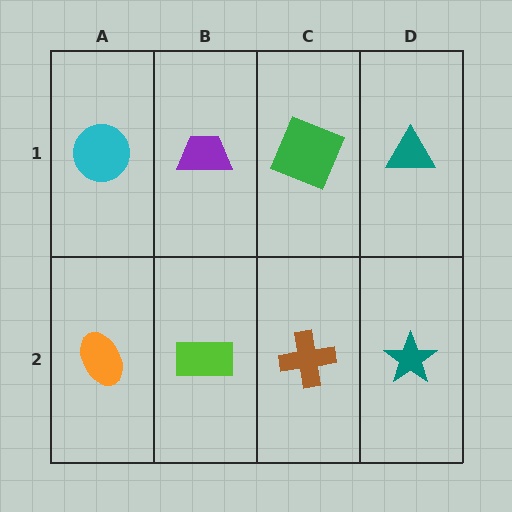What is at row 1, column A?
A cyan circle.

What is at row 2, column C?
A brown cross.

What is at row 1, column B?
A purple trapezoid.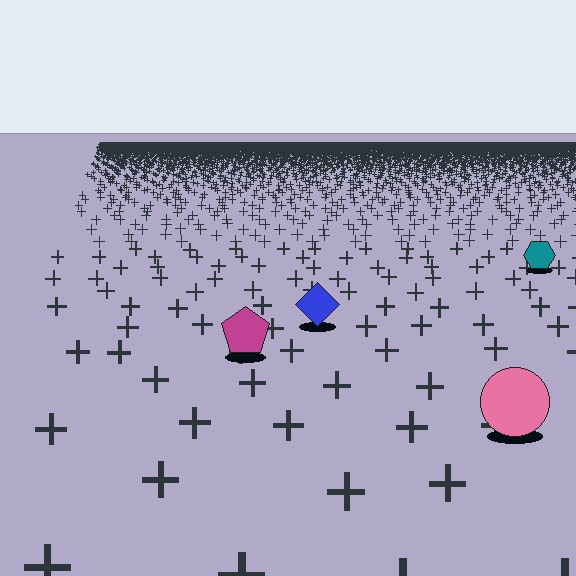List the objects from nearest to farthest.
From nearest to farthest: the pink circle, the magenta pentagon, the blue diamond, the teal hexagon.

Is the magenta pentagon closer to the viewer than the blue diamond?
Yes. The magenta pentagon is closer — you can tell from the texture gradient: the ground texture is coarser near it.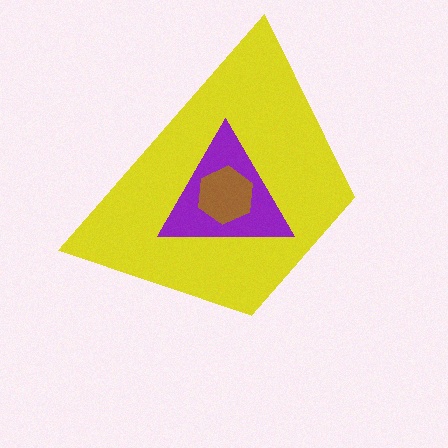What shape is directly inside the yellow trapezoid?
The purple triangle.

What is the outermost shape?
The yellow trapezoid.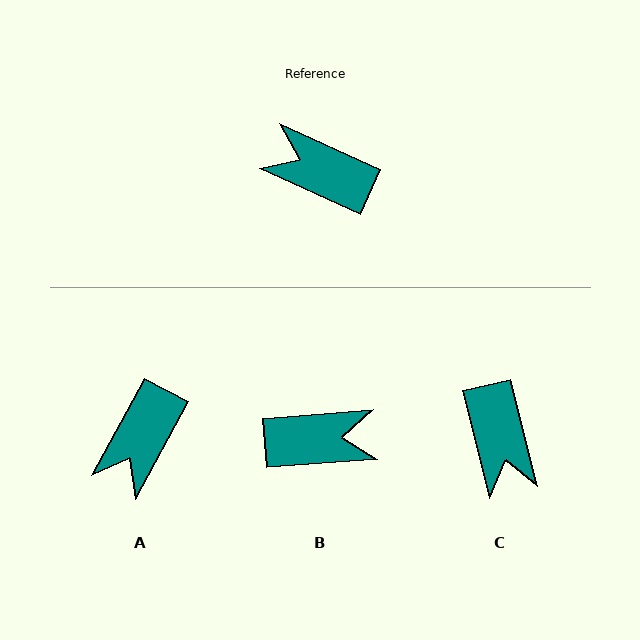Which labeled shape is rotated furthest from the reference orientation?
B, about 151 degrees away.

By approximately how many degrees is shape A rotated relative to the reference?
Approximately 86 degrees counter-clockwise.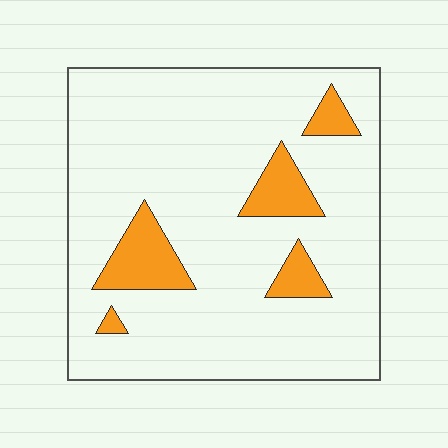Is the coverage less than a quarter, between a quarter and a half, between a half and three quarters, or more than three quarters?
Less than a quarter.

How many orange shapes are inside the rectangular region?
5.